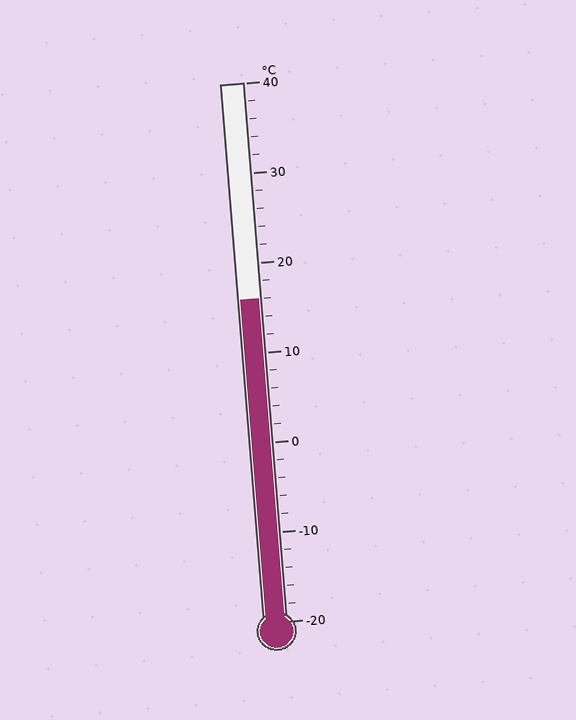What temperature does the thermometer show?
The thermometer shows approximately 16°C.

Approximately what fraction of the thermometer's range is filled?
The thermometer is filled to approximately 60% of its range.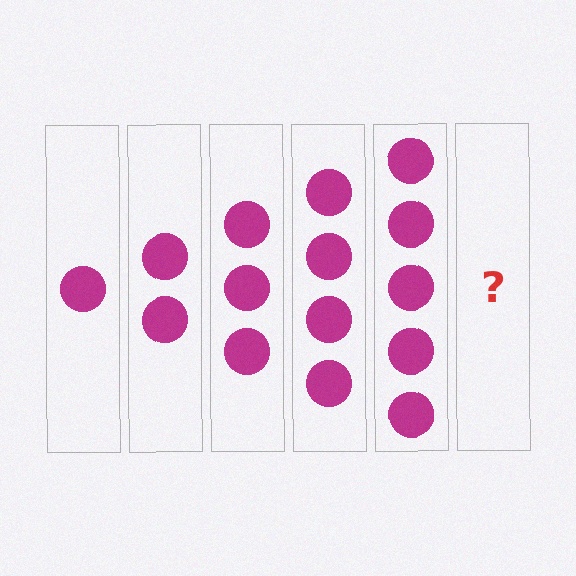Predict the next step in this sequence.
The next step is 6 circles.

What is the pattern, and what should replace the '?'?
The pattern is that each step adds one more circle. The '?' should be 6 circles.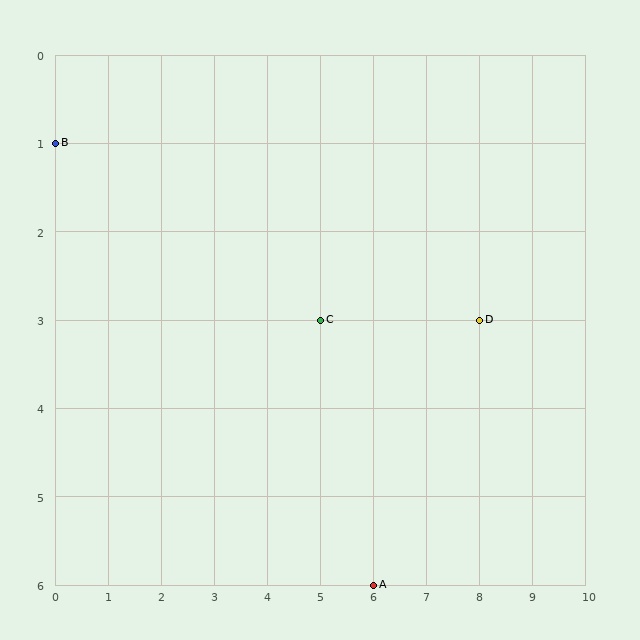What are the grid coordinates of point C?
Point C is at grid coordinates (5, 3).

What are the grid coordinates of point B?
Point B is at grid coordinates (0, 1).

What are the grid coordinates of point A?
Point A is at grid coordinates (6, 6).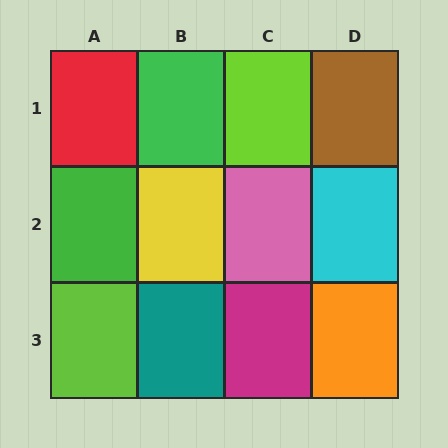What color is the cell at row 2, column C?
Pink.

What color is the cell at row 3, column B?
Teal.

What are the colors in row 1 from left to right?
Red, green, lime, brown.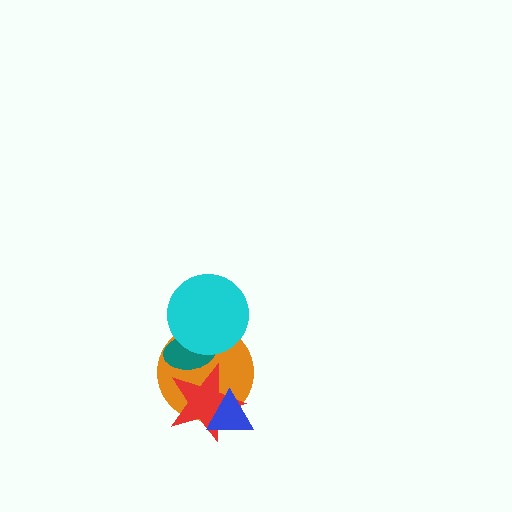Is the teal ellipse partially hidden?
Yes, it is partially covered by another shape.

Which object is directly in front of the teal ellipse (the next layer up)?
The red star is directly in front of the teal ellipse.